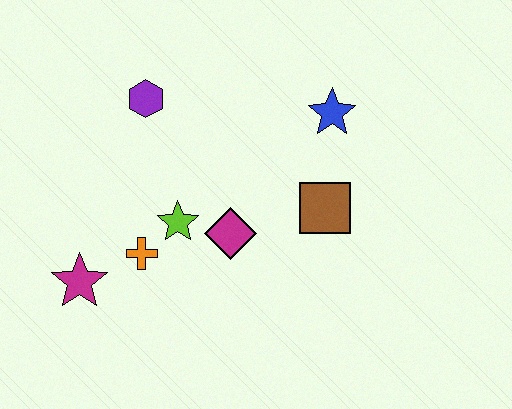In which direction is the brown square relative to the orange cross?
The brown square is to the right of the orange cross.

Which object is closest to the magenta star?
The orange cross is closest to the magenta star.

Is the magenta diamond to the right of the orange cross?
Yes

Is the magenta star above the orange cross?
No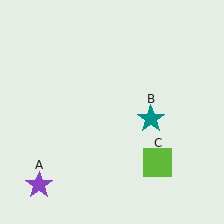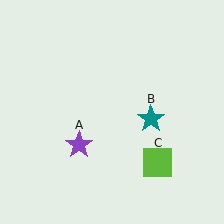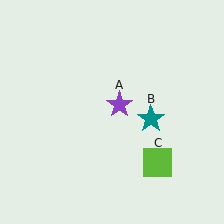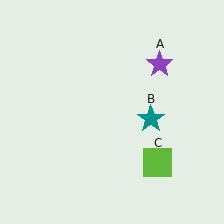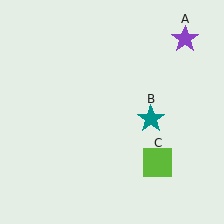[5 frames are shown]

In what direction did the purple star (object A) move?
The purple star (object A) moved up and to the right.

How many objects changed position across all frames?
1 object changed position: purple star (object A).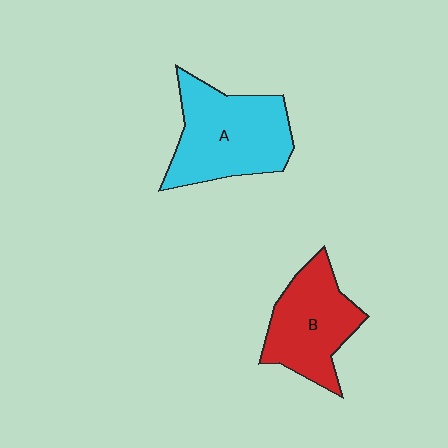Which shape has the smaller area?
Shape B (red).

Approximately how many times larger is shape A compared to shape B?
Approximately 1.2 times.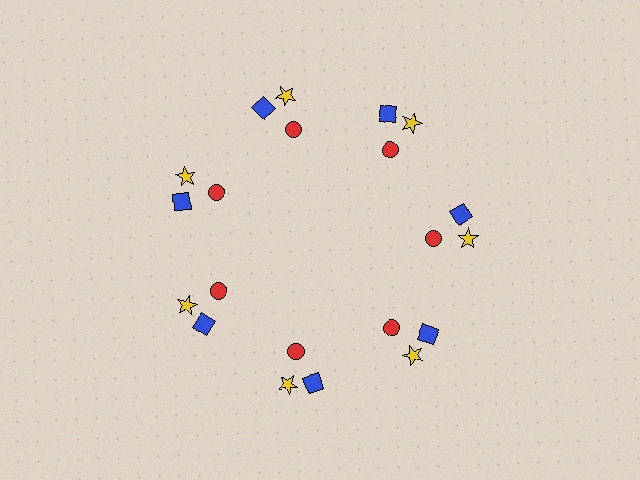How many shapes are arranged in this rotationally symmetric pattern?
There are 21 shapes, arranged in 7 groups of 3.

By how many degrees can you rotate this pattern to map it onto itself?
The pattern maps onto itself every 51 degrees of rotation.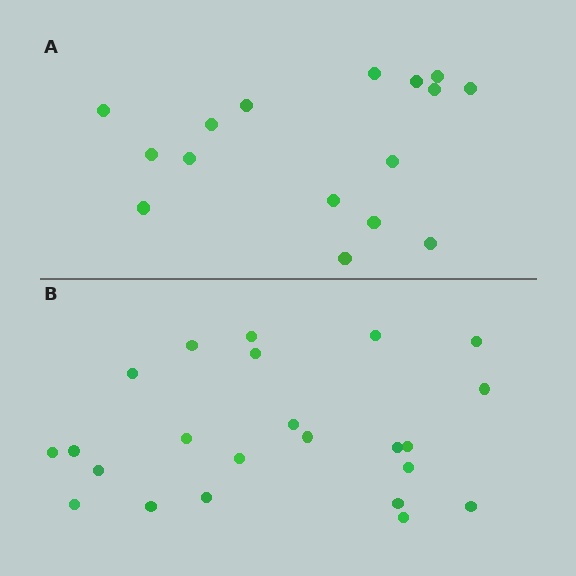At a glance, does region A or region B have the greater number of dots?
Region B (the bottom region) has more dots.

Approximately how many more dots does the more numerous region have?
Region B has roughly 8 or so more dots than region A.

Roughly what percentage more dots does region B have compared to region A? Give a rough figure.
About 45% more.